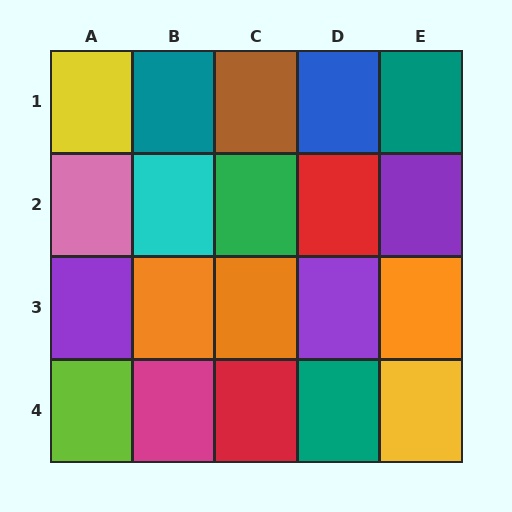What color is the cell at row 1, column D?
Blue.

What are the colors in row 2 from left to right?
Pink, cyan, green, red, purple.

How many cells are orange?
3 cells are orange.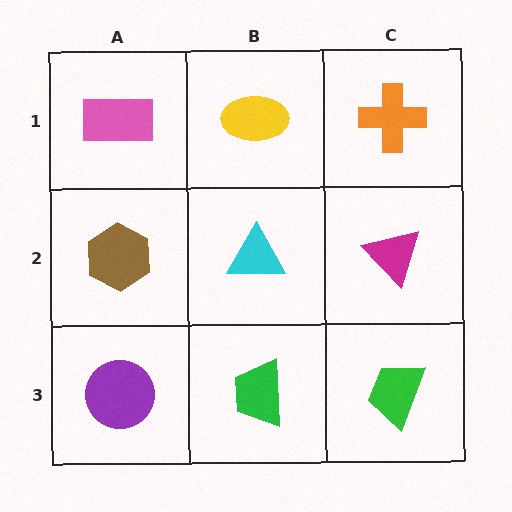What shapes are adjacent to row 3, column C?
A magenta triangle (row 2, column C), a green trapezoid (row 3, column B).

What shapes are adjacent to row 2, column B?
A yellow ellipse (row 1, column B), a green trapezoid (row 3, column B), a brown hexagon (row 2, column A), a magenta triangle (row 2, column C).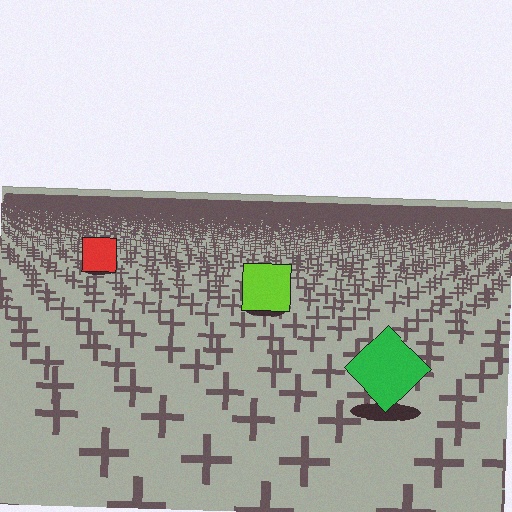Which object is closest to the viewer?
The green diamond is closest. The texture marks near it are larger and more spread out.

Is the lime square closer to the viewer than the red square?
Yes. The lime square is closer — you can tell from the texture gradient: the ground texture is coarser near it.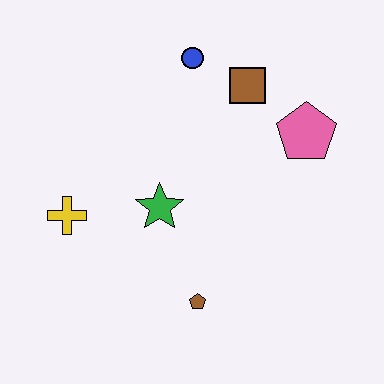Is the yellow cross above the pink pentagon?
No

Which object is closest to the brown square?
The blue circle is closest to the brown square.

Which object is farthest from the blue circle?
The brown pentagon is farthest from the blue circle.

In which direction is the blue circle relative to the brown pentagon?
The blue circle is above the brown pentagon.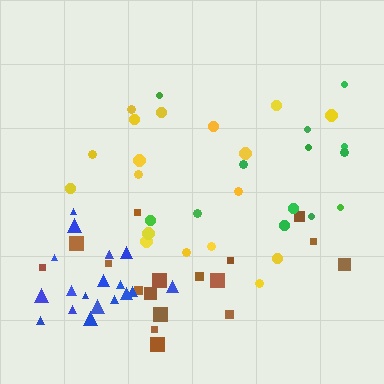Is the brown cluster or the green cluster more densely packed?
Brown.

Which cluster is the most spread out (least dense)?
Green.